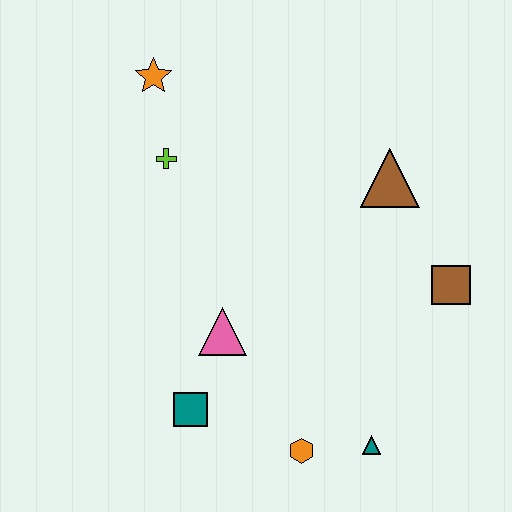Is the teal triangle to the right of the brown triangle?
No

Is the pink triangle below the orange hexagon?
No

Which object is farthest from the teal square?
The orange star is farthest from the teal square.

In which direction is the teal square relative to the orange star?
The teal square is below the orange star.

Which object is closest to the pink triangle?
The teal square is closest to the pink triangle.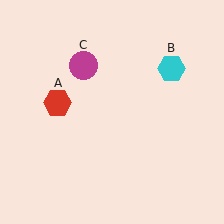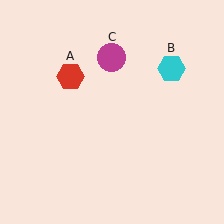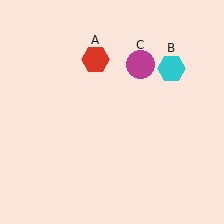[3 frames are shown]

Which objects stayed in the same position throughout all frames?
Cyan hexagon (object B) remained stationary.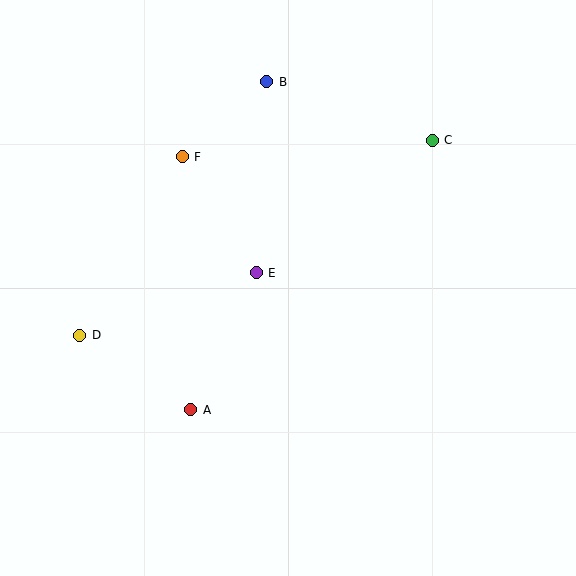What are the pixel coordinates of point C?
Point C is at (432, 140).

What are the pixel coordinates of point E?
Point E is at (256, 273).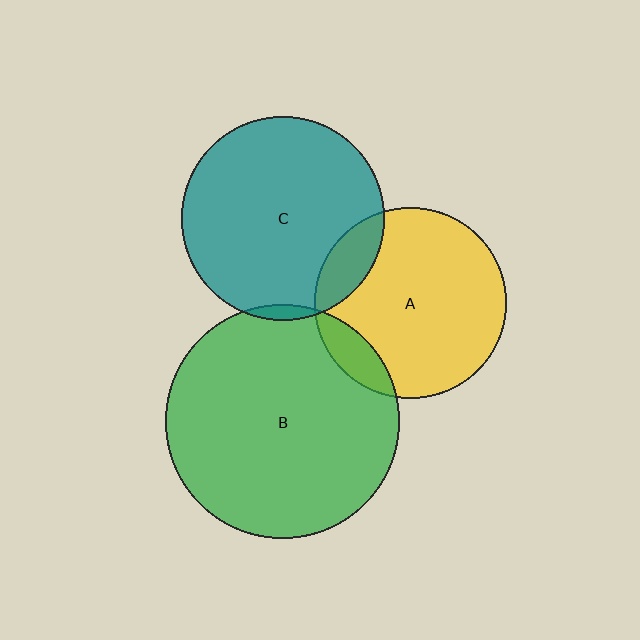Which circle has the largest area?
Circle B (green).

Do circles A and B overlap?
Yes.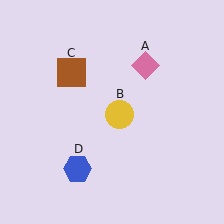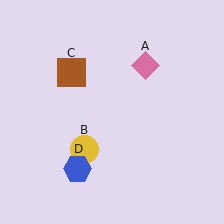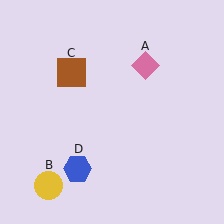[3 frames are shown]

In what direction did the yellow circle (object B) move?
The yellow circle (object B) moved down and to the left.